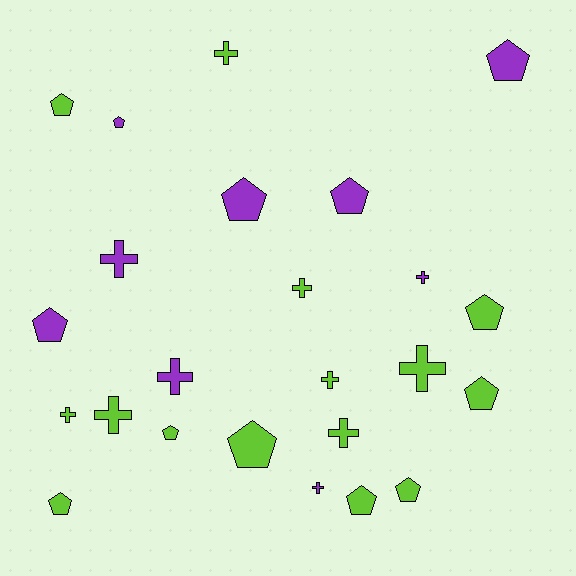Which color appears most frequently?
Lime, with 15 objects.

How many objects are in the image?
There are 24 objects.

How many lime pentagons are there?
There are 8 lime pentagons.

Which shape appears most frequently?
Pentagon, with 13 objects.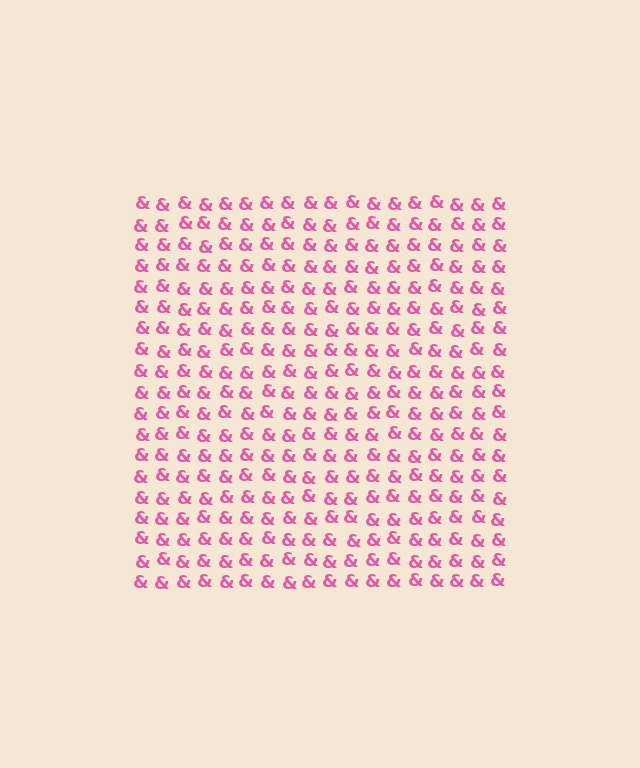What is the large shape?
The large shape is a square.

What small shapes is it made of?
It is made of small ampersands.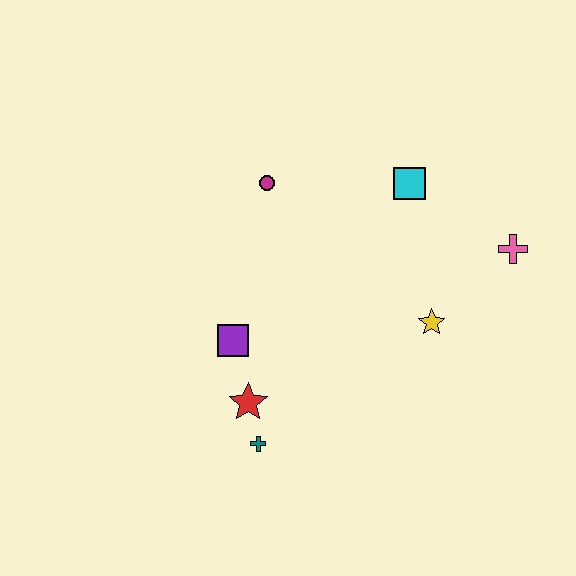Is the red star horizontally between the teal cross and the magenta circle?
No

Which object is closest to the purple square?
The red star is closest to the purple square.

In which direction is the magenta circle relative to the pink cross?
The magenta circle is to the left of the pink cross.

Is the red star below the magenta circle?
Yes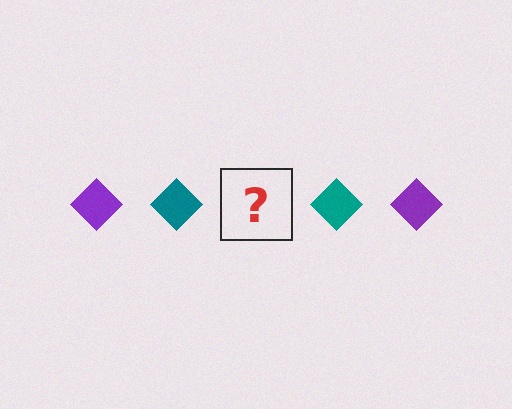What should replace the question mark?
The question mark should be replaced with a purple diamond.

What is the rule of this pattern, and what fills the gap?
The rule is that the pattern cycles through purple, teal diamonds. The gap should be filled with a purple diamond.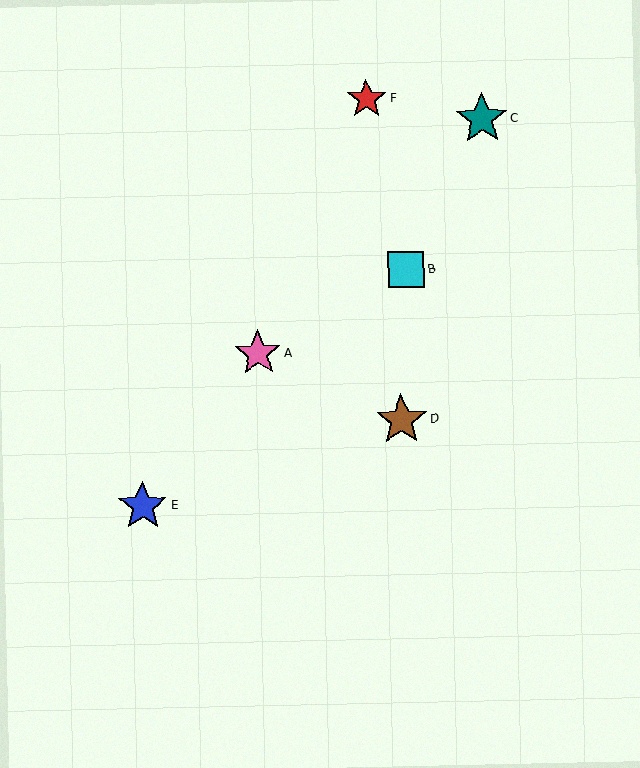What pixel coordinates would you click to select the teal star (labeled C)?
Click at (482, 119) to select the teal star C.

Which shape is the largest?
The teal star (labeled C) is the largest.